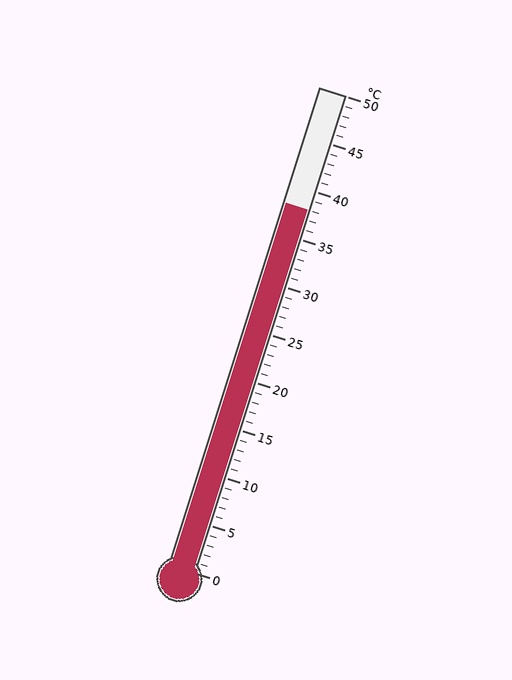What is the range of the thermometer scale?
The thermometer scale ranges from 0°C to 50°C.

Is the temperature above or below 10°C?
The temperature is above 10°C.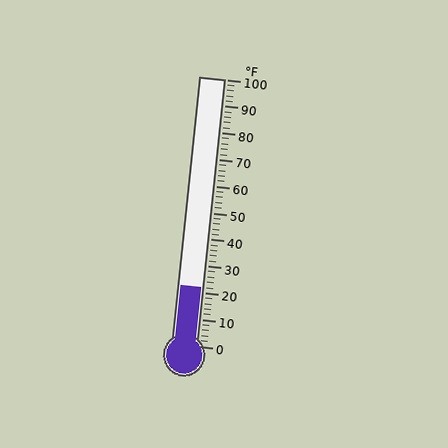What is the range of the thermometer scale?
The thermometer scale ranges from 0°F to 100°F.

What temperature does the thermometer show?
The thermometer shows approximately 22°F.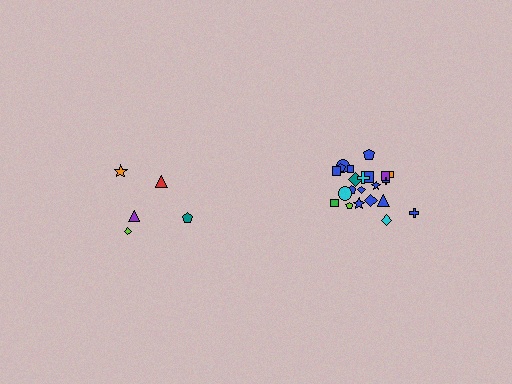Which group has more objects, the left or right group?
The right group.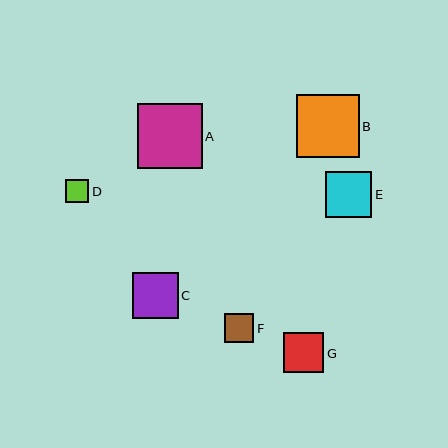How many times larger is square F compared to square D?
Square F is approximately 1.3 times the size of square D.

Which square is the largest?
Square A is the largest with a size of approximately 65 pixels.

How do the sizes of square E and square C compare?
Square E and square C are approximately the same size.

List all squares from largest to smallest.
From largest to smallest: A, B, E, C, G, F, D.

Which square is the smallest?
Square D is the smallest with a size of approximately 23 pixels.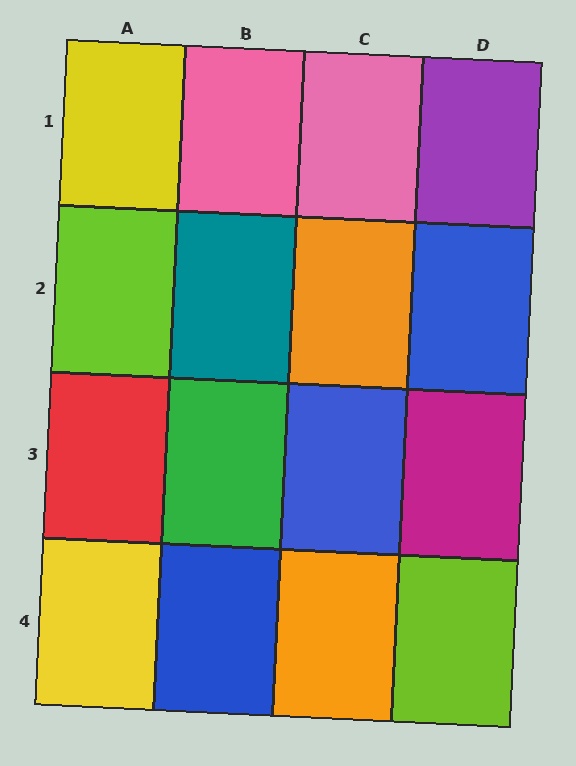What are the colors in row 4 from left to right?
Yellow, blue, orange, lime.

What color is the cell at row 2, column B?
Teal.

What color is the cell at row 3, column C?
Blue.